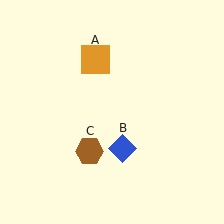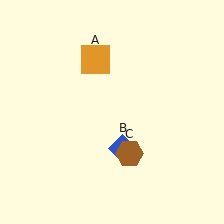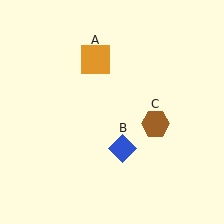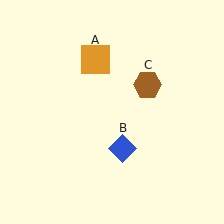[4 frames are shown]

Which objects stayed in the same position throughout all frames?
Orange square (object A) and blue diamond (object B) remained stationary.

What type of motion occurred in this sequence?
The brown hexagon (object C) rotated counterclockwise around the center of the scene.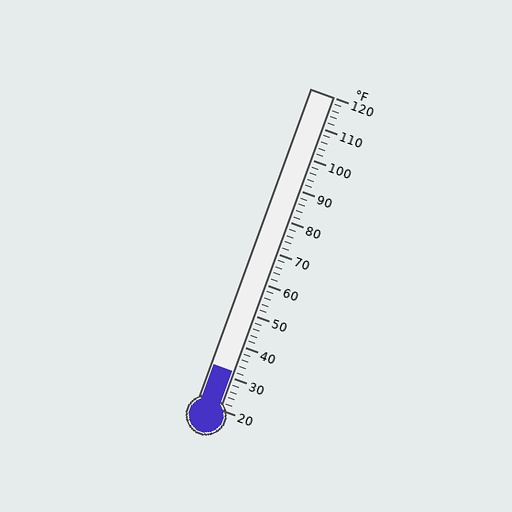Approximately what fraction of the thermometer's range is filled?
The thermometer is filled to approximately 10% of its range.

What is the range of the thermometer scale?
The thermometer scale ranges from 20°F to 120°F.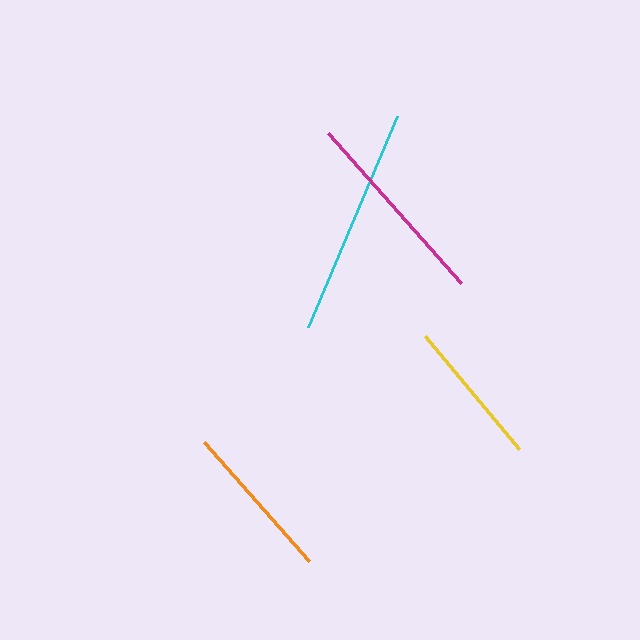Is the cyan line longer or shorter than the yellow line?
The cyan line is longer than the yellow line.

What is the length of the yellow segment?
The yellow segment is approximately 148 pixels long.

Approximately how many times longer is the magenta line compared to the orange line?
The magenta line is approximately 1.3 times the length of the orange line.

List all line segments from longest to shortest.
From longest to shortest: cyan, magenta, orange, yellow.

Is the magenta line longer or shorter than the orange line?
The magenta line is longer than the orange line.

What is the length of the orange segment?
The orange segment is approximately 160 pixels long.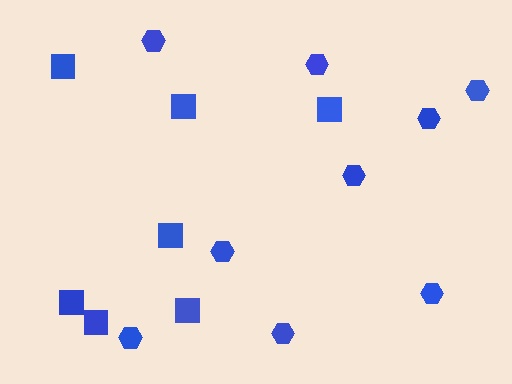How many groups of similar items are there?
There are 2 groups: one group of squares (7) and one group of hexagons (9).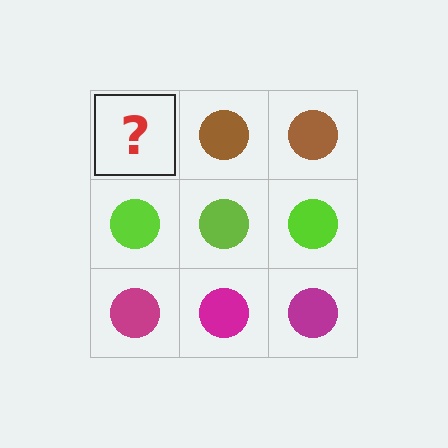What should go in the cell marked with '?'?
The missing cell should contain a brown circle.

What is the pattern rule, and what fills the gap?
The rule is that each row has a consistent color. The gap should be filled with a brown circle.